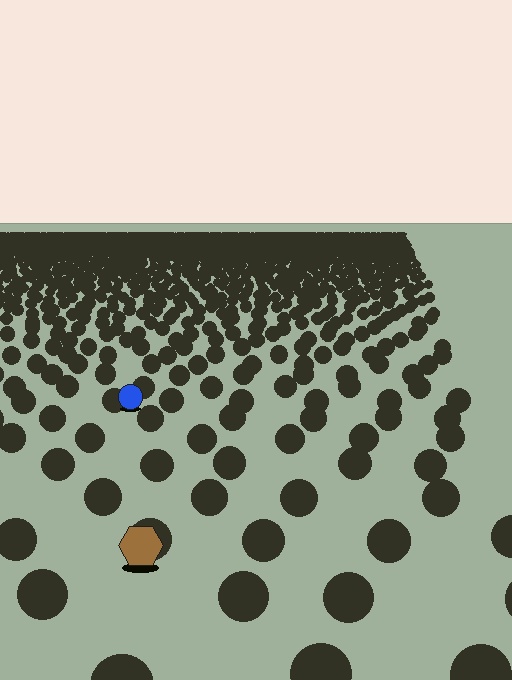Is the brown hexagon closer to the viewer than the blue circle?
Yes. The brown hexagon is closer — you can tell from the texture gradient: the ground texture is coarser near it.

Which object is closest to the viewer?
The brown hexagon is closest. The texture marks near it are larger and more spread out.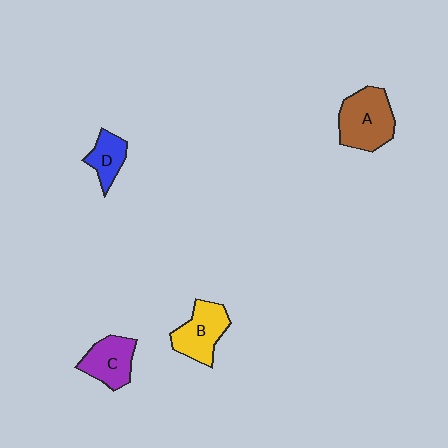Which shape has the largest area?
Shape A (brown).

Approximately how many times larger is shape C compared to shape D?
Approximately 1.4 times.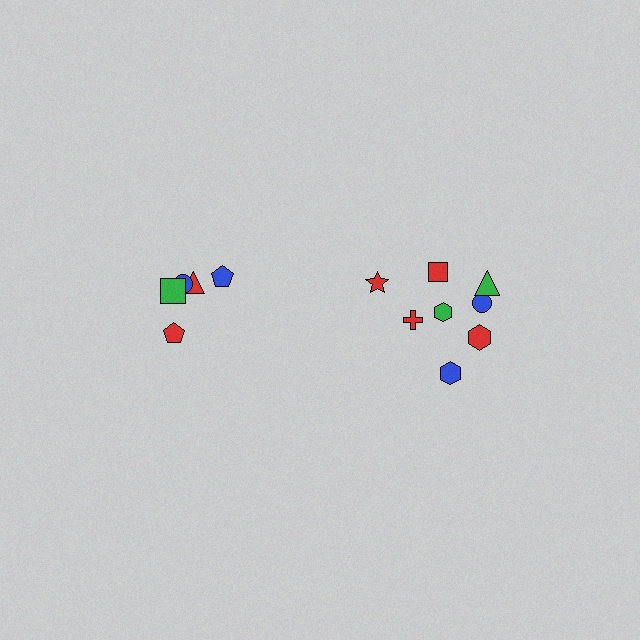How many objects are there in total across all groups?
There are 13 objects.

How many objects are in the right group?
There are 8 objects.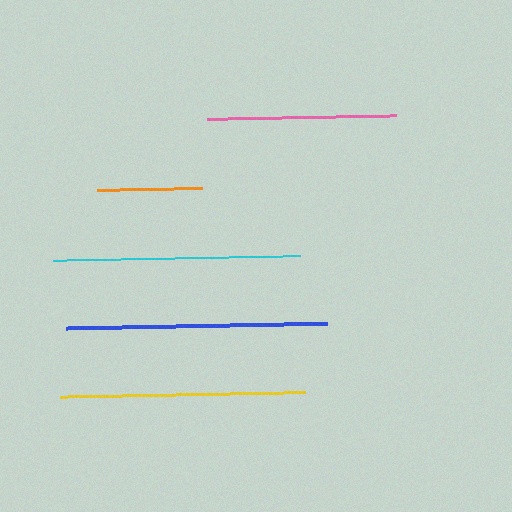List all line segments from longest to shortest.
From longest to shortest: blue, cyan, yellow, pink, orange.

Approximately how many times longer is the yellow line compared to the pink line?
The yellow line is approximately 1.3 times the length of the pink line.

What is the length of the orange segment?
The orange segment is approximately 104 pixels long.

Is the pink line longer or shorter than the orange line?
The pink line is longer than the orange line.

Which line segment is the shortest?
The orange line is the shortest at approximately 104 pixels.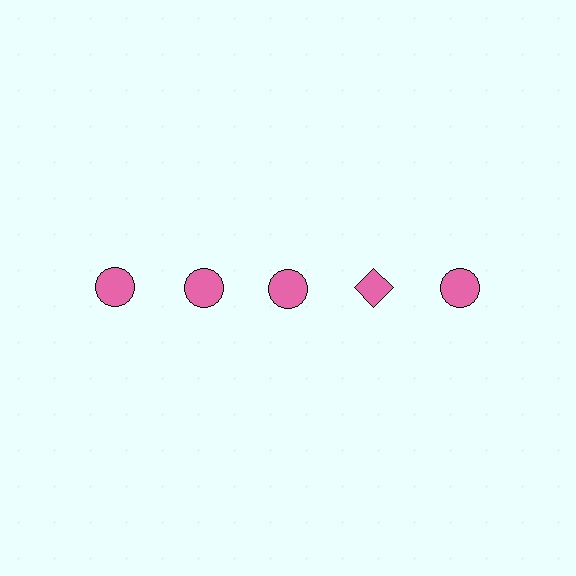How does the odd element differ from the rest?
It has a different shape: diamond instead of circle.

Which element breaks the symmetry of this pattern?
The pink diamond in the top row, second from right column breaks the symmetry. All other shapes are pink circles.